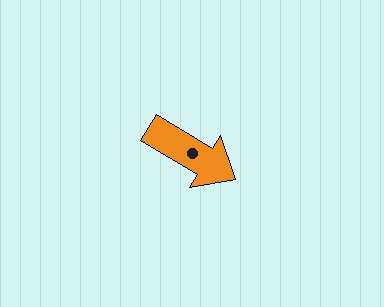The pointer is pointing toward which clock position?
Roughly 4 o'clock.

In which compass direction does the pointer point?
Southeast.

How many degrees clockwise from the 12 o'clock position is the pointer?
Approximately 121 degrees.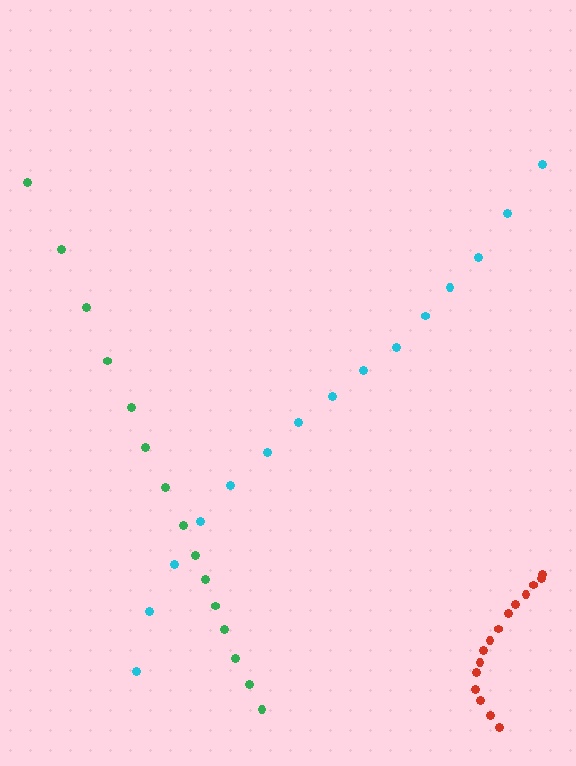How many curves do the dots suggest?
There are 3 distinct paths.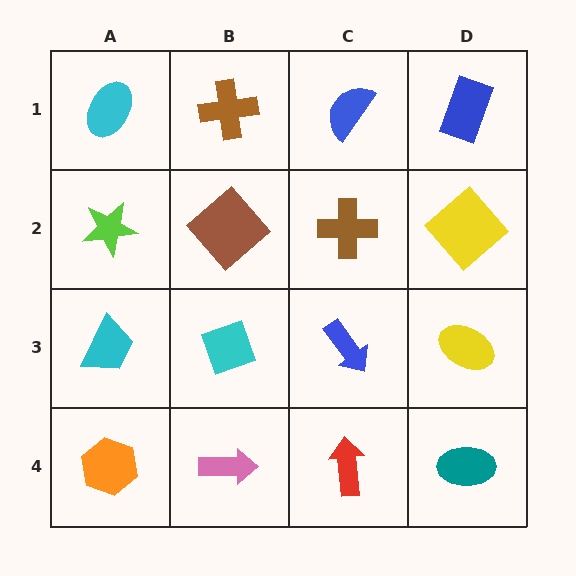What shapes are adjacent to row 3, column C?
A brown cross (row 2, column C), a red arrow (row 4, column C), a cyan diamond (row 3, column B), a yellow ellipse (row 3, column D).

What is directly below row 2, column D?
A yellow ellipse.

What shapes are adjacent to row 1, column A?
A lime star (row 2, column A), a brown cross (row 1, column B).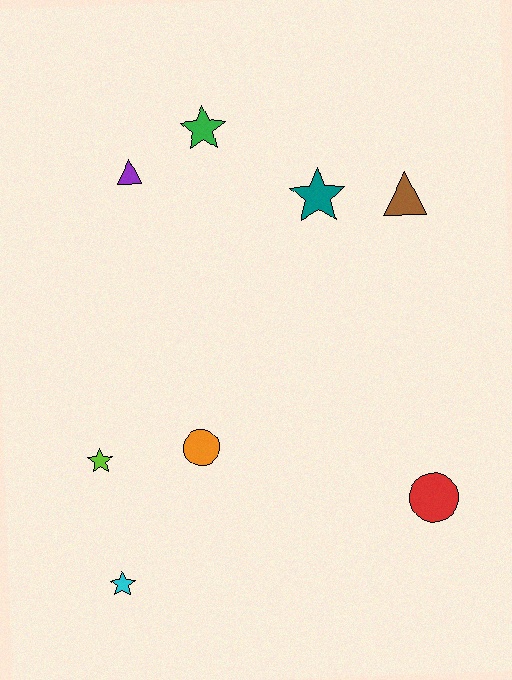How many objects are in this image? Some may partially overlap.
There are 8 objects.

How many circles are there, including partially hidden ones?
There are 2 circles.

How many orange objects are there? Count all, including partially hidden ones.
There is 1 orange object.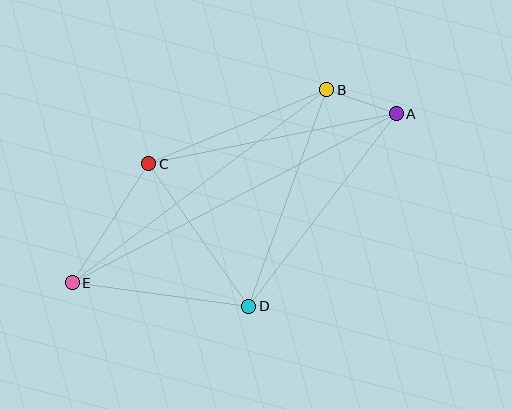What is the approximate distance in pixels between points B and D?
The distance between B and D is approximately 230 pixels.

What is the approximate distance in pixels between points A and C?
The distance between A and C is approximately 253 pixels.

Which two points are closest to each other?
Points A and B are closest to each other.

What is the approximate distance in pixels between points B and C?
The distance between B and C is approximately 193 pixels.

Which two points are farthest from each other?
Points A and E are farthest from each other.